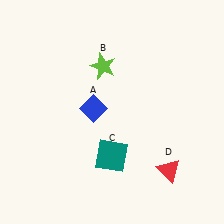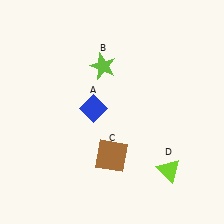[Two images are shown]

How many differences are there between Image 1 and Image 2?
There are 2 differences between the two images.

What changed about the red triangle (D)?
In Image 1, D is red. In Image 2, it changed to lime.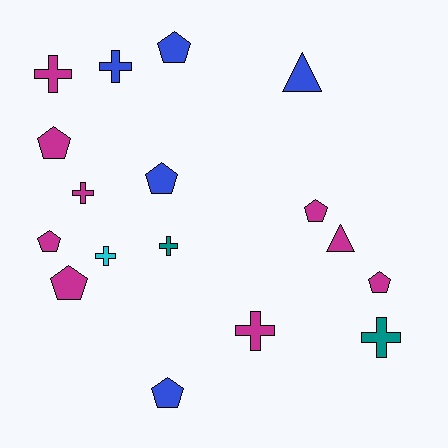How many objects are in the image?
There are 17 objects.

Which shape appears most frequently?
Pentagon, with 8 objects.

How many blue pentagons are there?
There are 3 blue pentagons.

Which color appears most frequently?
Magenta, with 9 objects.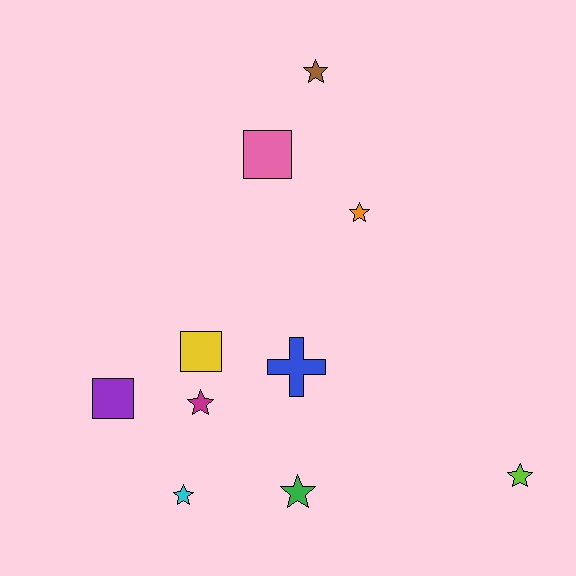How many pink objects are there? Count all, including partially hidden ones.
There is 1 pink object.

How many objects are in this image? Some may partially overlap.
There are 10 objects.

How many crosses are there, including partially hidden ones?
There is 1 cross.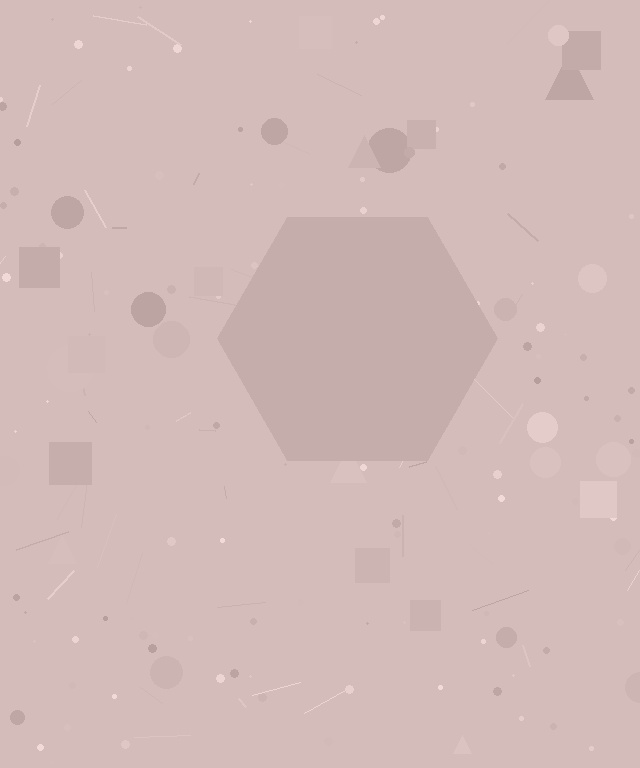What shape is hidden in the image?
A hexagon is hidden in the image.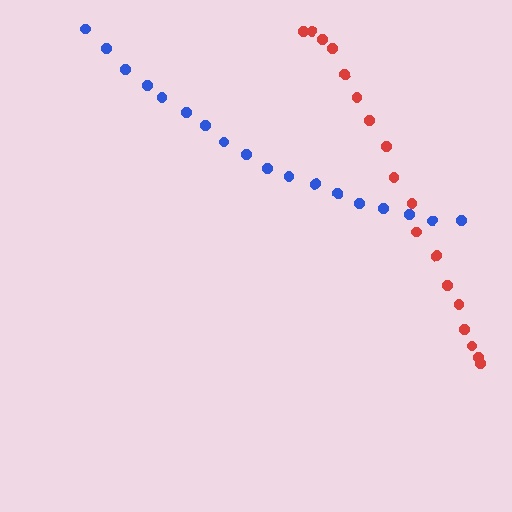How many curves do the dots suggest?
There are 2 distinct paths.